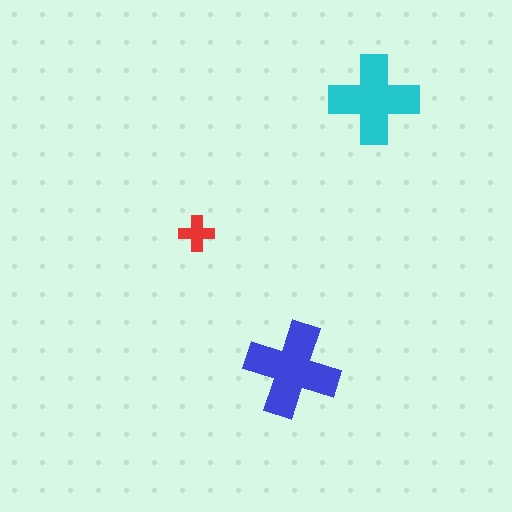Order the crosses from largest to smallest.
the blue one, the cyan one, the red one.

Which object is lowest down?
The blue cross is bottommost.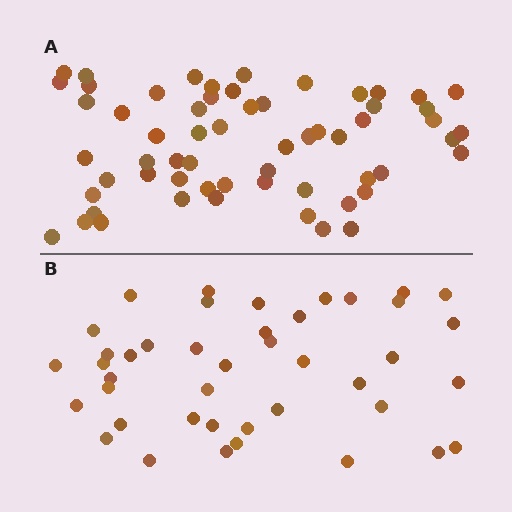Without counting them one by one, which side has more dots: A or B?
Region A (the top region) has more dots.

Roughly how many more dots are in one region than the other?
Region A has approximately 20 more dots than region B.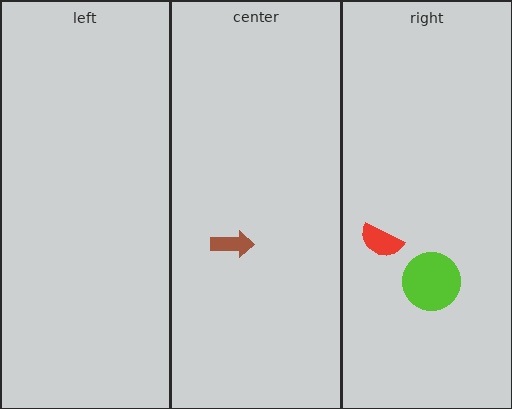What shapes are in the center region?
The brown arrow.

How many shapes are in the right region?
2.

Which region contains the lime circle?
The right region.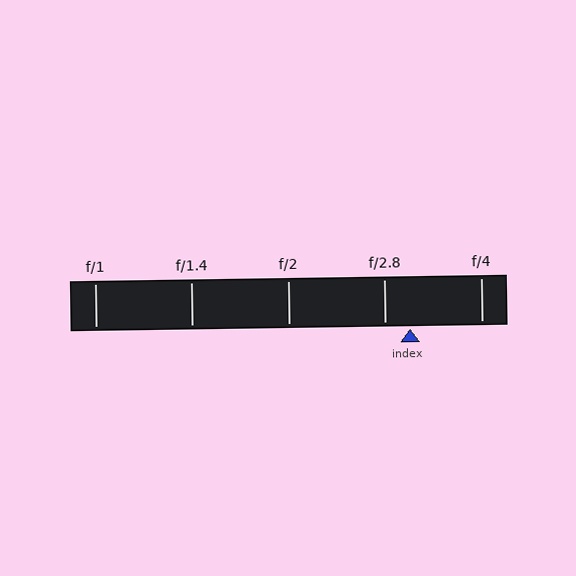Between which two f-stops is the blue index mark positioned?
The index mark is between f/2.8 and f/4.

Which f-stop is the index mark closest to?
The index mark is closest to f/2.8.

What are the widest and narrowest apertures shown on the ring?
The widest aperture shown is f/1 and the narrowest is f/4.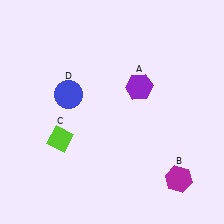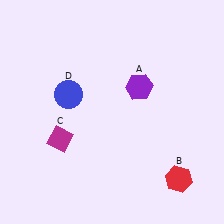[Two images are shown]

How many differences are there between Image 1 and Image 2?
There are 2 differences between the two images.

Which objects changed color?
B changed from magenta to red. C changed from lime to magenta.